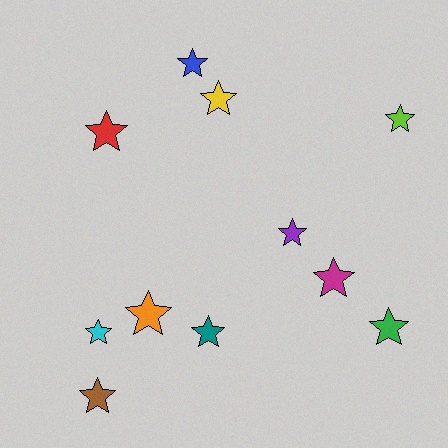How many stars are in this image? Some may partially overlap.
There are 11 stars.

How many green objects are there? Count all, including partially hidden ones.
There is 1 green object.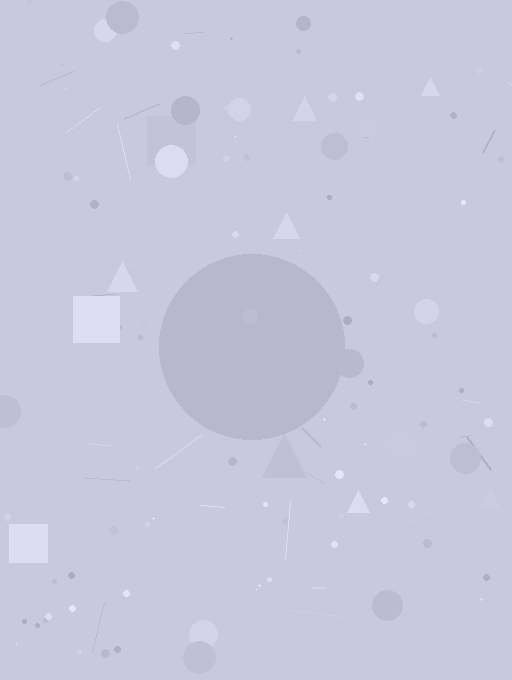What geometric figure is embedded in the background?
A circle is embedded in the background.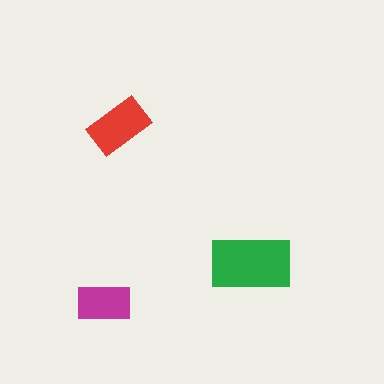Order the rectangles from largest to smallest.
the green one, the red one, the magenta one.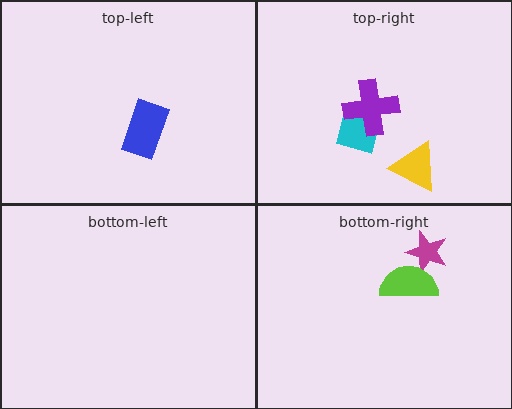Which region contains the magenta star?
The bottom-right region.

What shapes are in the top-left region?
The blue rectangle.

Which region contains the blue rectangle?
The top-left region.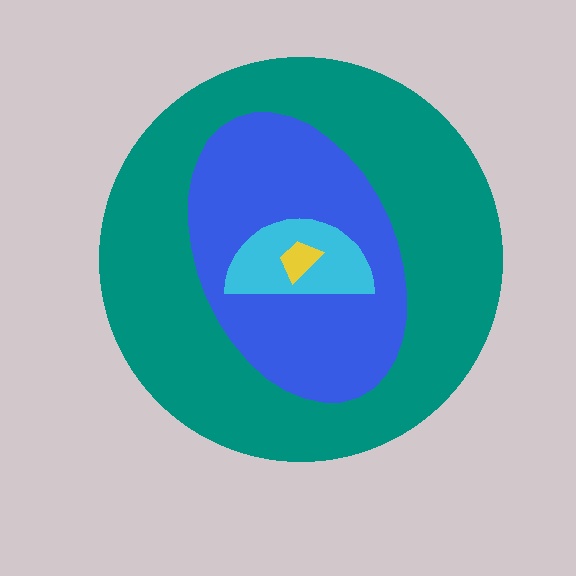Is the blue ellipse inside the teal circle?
Yes.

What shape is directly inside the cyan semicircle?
The yellow trapezoid.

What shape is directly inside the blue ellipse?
The cyan semicircle.